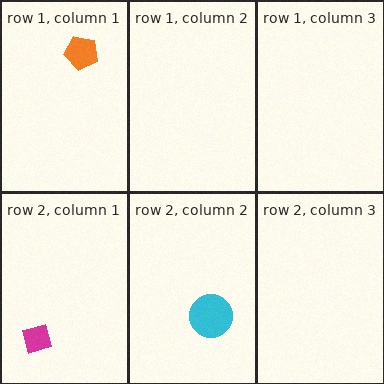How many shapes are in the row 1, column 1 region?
1.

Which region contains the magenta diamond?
The row 2, column 1 region.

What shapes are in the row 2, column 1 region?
The magenta diamond.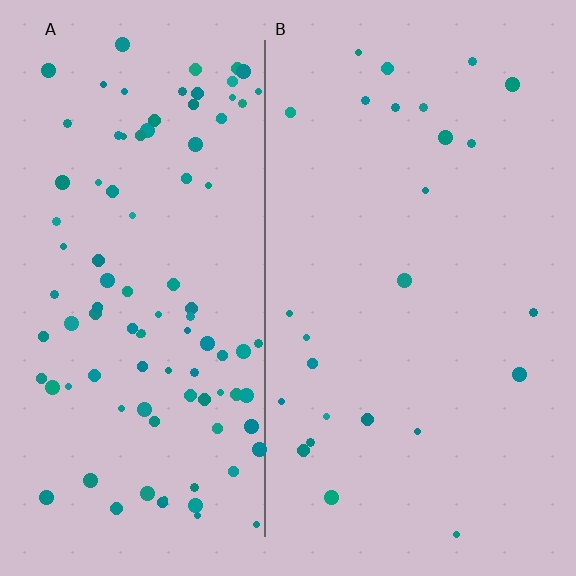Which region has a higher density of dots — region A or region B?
A (the left).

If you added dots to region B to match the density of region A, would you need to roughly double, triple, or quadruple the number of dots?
Approximately quadruple.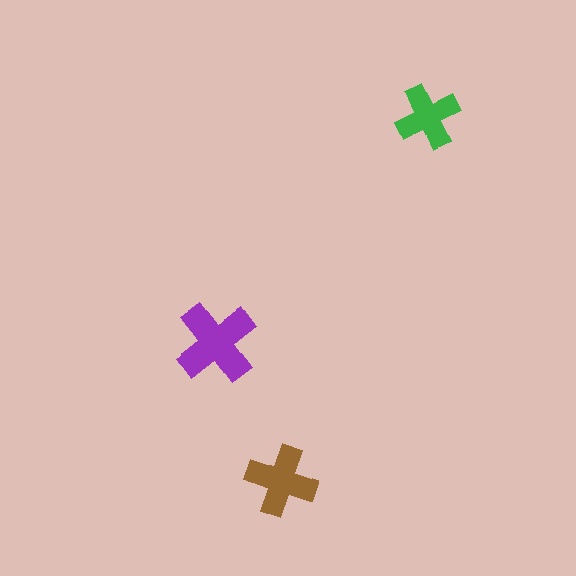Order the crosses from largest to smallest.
the purple one, the brown one, the green one.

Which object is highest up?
The green cross is topmost.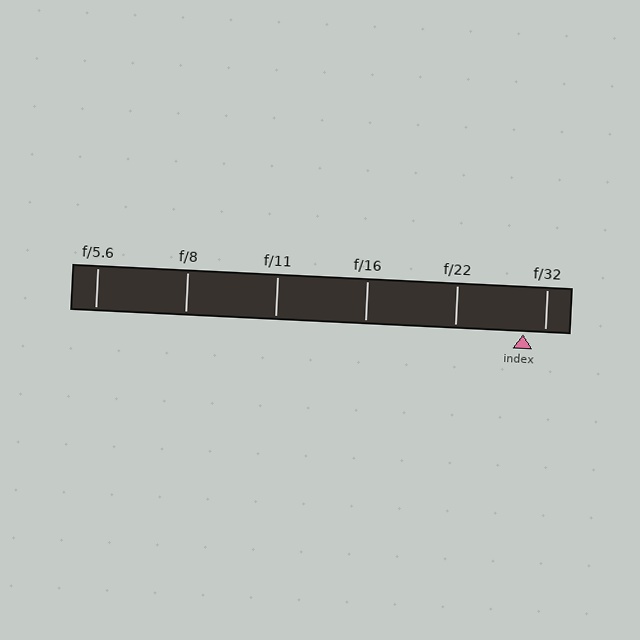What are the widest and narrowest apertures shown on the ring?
The widest aperture shown is f/5.6 and the narrowest is f/32.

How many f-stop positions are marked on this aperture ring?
There are 6 f-stop positions marked.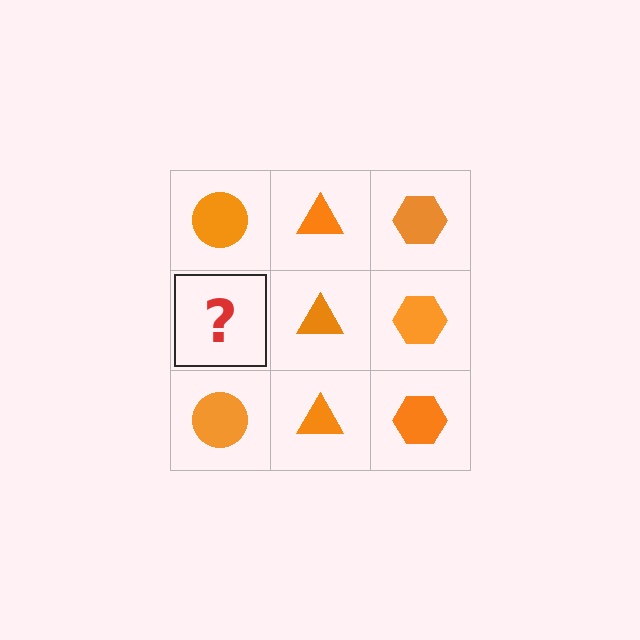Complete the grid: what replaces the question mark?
The question mark should be replaced with an orange circle.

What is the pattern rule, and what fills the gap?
The rule is that each column has a consistent shape. The gap should be filled with an orange circle.